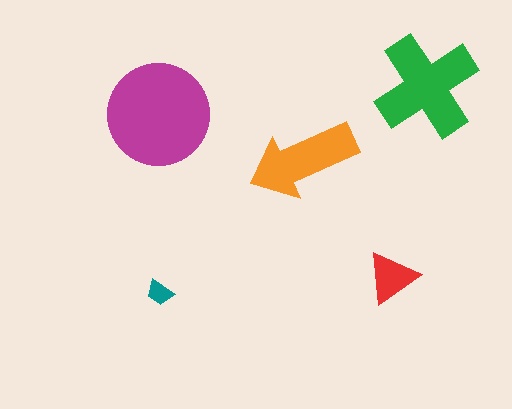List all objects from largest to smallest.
The magenta circle, the green cross, the orange arrow, the red triangle, the teal trapezoid.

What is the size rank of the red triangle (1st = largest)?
4th.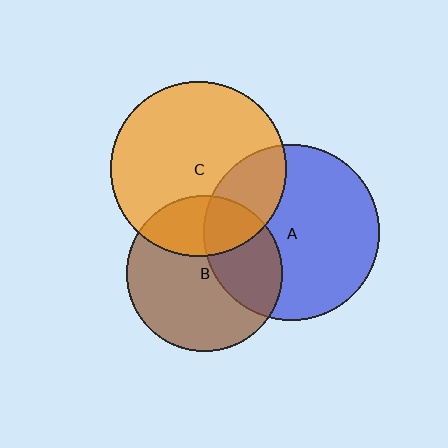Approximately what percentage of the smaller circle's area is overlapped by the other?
Approximately 25%.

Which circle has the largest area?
Circle C (orange).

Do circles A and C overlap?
Yes.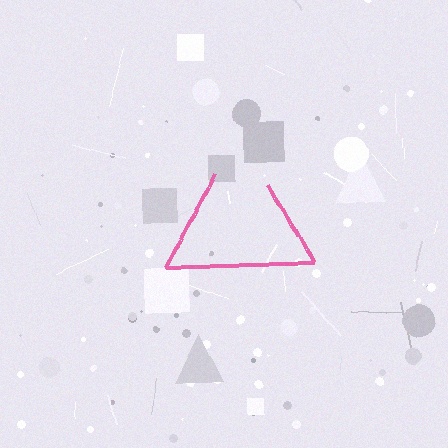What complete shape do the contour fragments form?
The contour fragments form a triangle.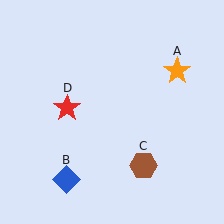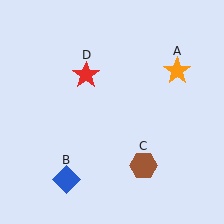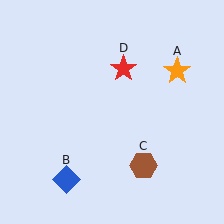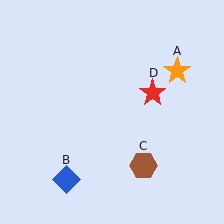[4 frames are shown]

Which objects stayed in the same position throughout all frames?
Orange star (object A) and blue diamond (object B) and brown hexagon (object C) remained stationary.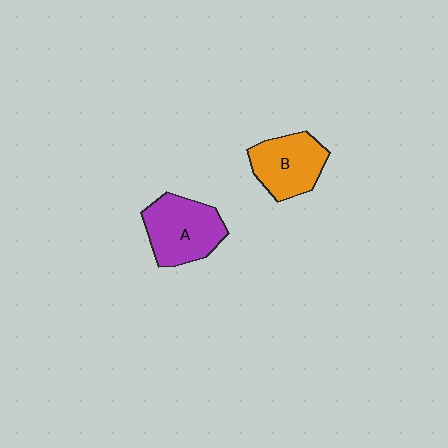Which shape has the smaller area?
Shape B (orange).